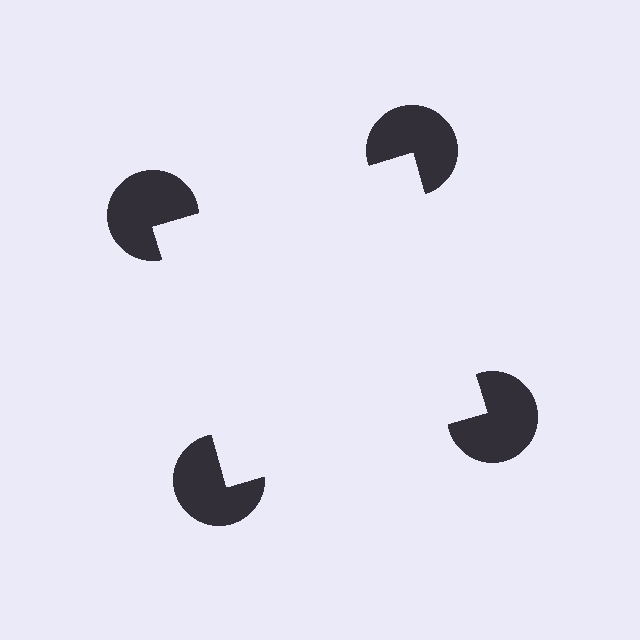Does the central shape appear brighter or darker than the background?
It typically appears slightly brighter than the background, even though no actual brightness change is drawn.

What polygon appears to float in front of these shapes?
An illusory square — its edges are inferred from the aligned wedge cuts in the pac-man discs, not physically drawn.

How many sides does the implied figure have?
4 sides.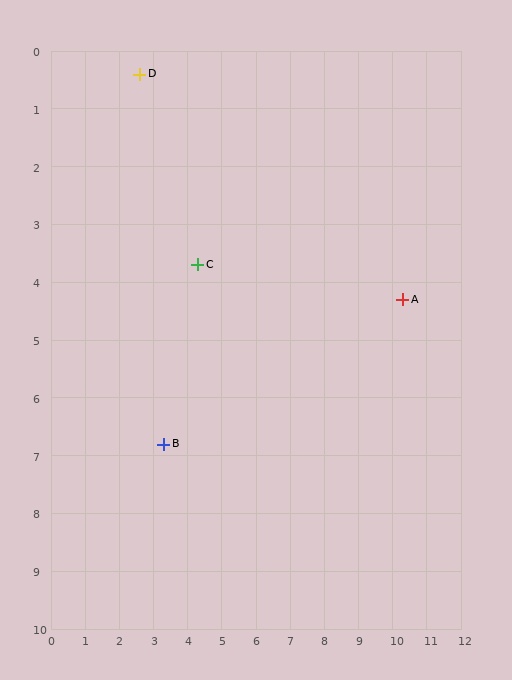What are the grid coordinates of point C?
Point C is at approximately (4.3, 3.7).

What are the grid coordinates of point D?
Point D is at approximately (2.6, 0.4).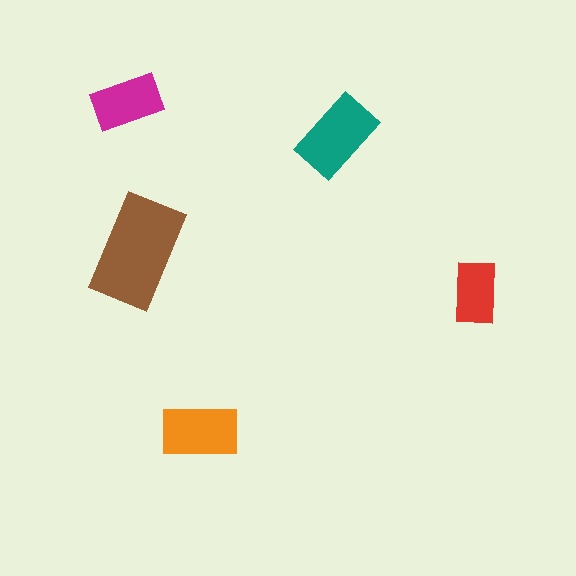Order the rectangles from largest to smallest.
the brown one, the teal one, the orange one, the magenta one, the red one.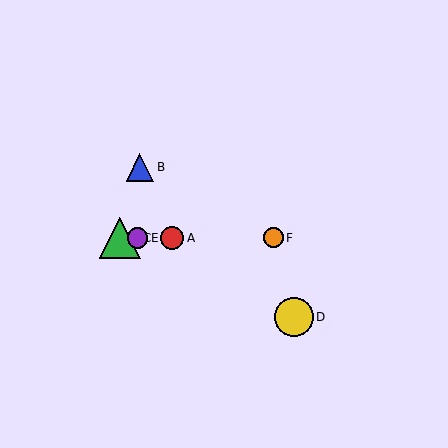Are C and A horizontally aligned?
Yes, both are at y≈238.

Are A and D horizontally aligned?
No, A is at y≈238 and D is at y≈317.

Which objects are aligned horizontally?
Objects A, C, E, F are aligned horizontally.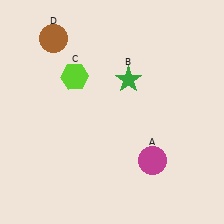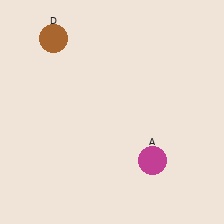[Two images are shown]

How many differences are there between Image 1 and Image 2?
There are 2 differences between the two images.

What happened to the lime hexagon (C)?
The lime hexagon (C) was removed in Image 2. It was in the top-left area of Image 1.